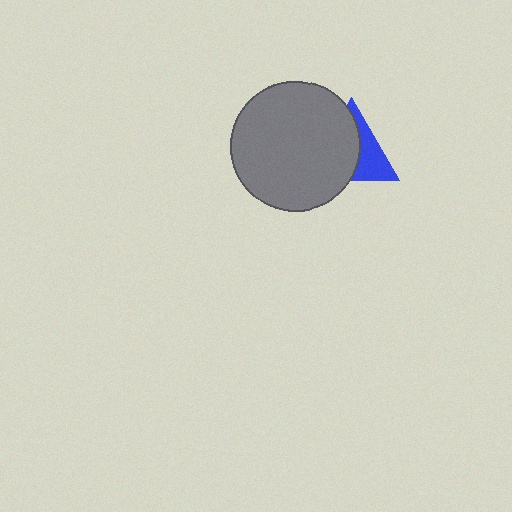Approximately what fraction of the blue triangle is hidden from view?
Roughly 60% of the blue triangle is hidden behind the gray circle.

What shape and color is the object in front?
The object in front is a gray circle.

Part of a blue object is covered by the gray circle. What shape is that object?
It is a triangle.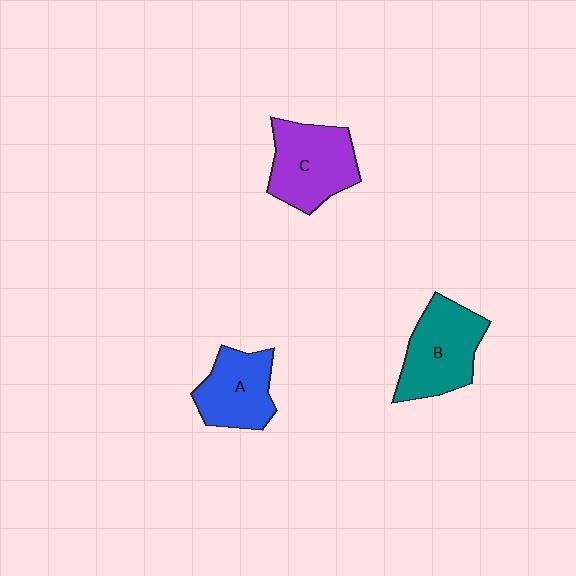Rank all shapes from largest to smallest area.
From largest to smallest: B (teal), C (purple), A (blue).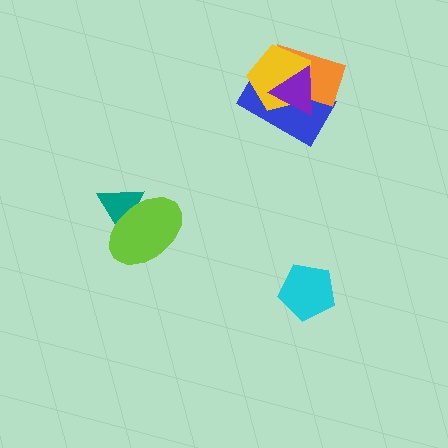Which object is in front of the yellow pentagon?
The purple triangle is in front of the yellow pentagon.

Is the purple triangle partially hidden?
No, no other shape covers it.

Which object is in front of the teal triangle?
The lime ellipse is in front of the teal triangle.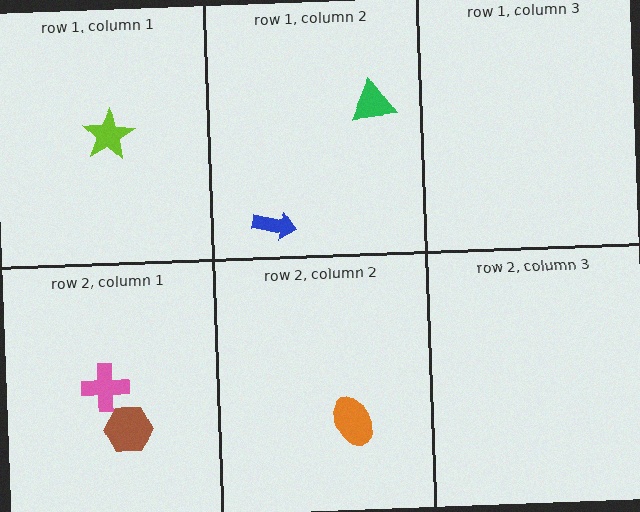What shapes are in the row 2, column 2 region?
The orange ellipse.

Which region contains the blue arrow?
The row 1, column 2 region.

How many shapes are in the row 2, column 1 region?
2.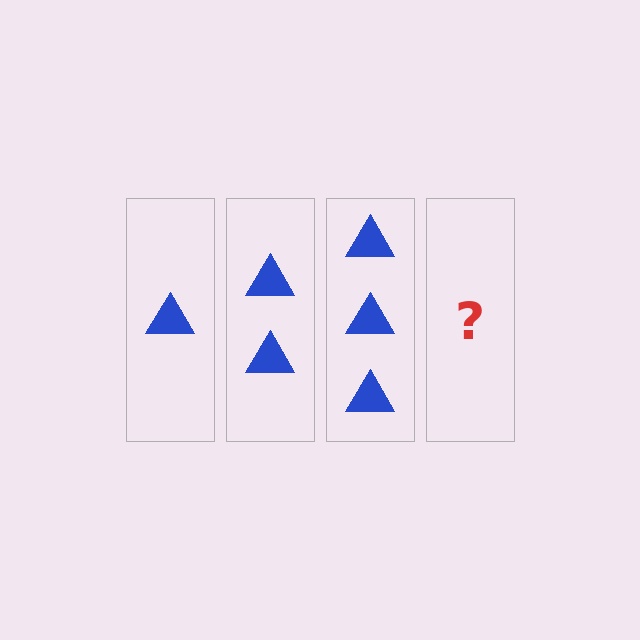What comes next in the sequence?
The next element should be 4 triangles.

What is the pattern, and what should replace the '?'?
The pattern is that each step adds one more triangle. The '?' should be 4 triangles.